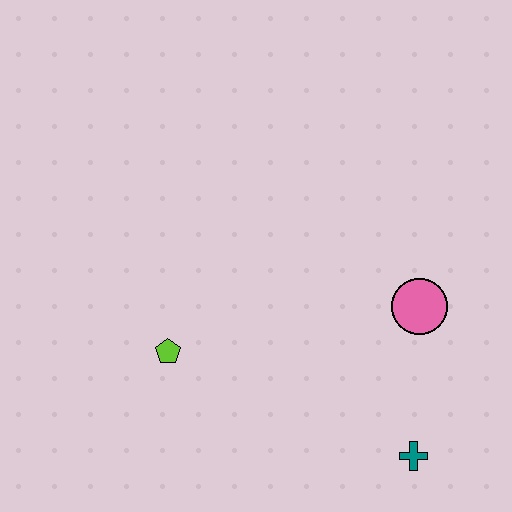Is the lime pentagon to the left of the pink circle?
Yes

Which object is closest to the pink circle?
The teal cross is closest to the pink circle.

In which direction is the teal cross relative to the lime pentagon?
The teal cross is to the right of the lime pentagon.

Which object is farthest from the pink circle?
The lime pentagon is farthest from the pink circle.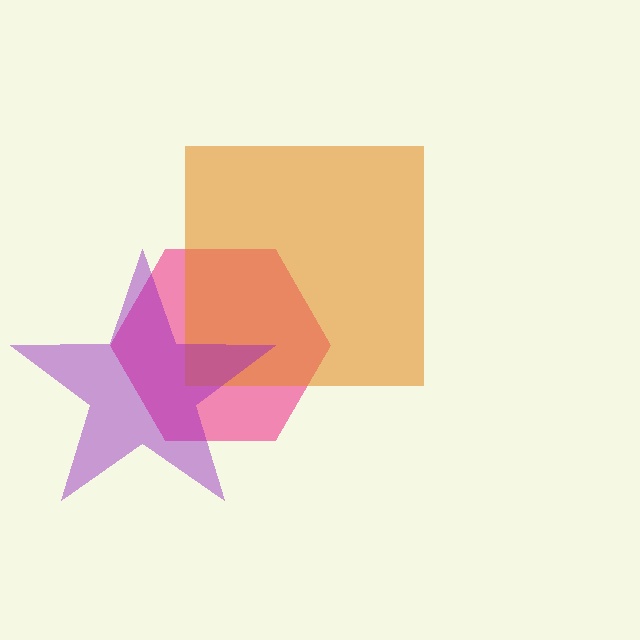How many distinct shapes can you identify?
There are 3 distinct shapes: a pink hexagon, an orange square, a purple star.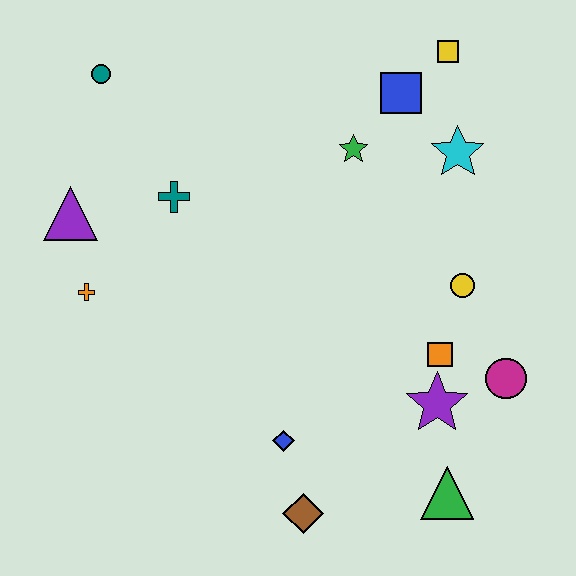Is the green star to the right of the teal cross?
Yes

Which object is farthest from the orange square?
The teal circle is farthest from the orange square.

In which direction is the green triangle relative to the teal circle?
The green triangle is below the teal circle.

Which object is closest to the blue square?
The yellow square is closest to the blue square.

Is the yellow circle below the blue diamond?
No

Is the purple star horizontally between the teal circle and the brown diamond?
No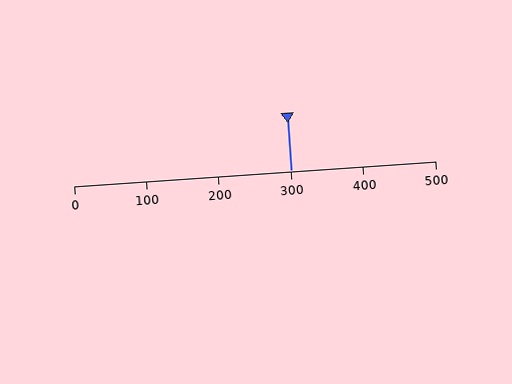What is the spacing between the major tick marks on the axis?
The major ticks are spaced 100 apart.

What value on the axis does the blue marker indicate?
The marker indicates approximately 300.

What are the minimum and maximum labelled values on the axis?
The axis runs from 0 to 500.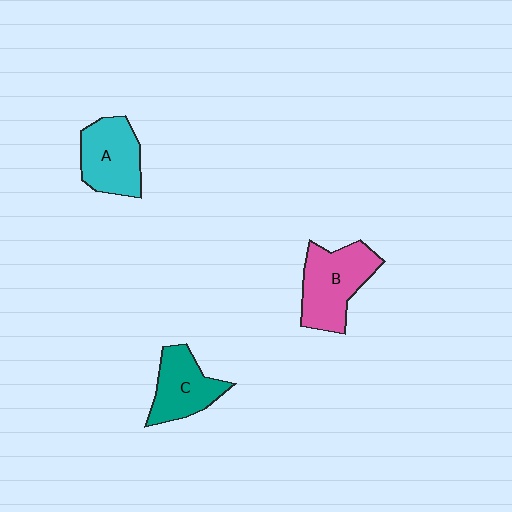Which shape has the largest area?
Shape B (pink).